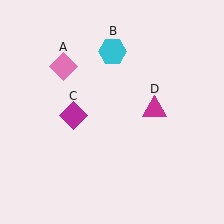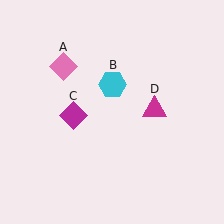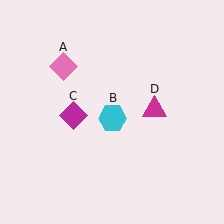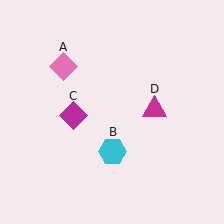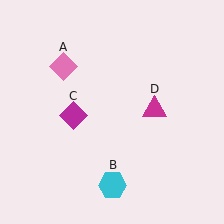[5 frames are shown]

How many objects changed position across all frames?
1 object changed position: cyan hexagon (object B).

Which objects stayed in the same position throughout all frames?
Pink diamond (object A) and magenta diamond (object C) and magenta triangle (object D) remained stationary.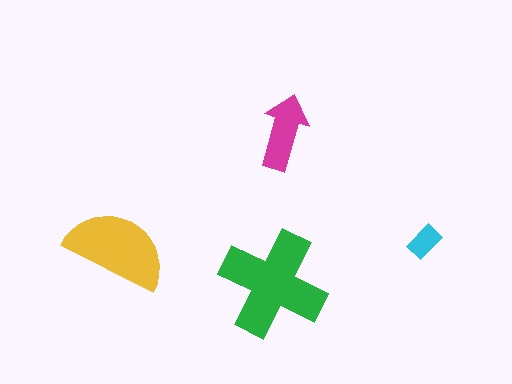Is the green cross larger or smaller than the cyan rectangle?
Larger.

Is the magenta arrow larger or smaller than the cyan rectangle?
Larger.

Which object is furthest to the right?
The cyan rectangle is rightmost.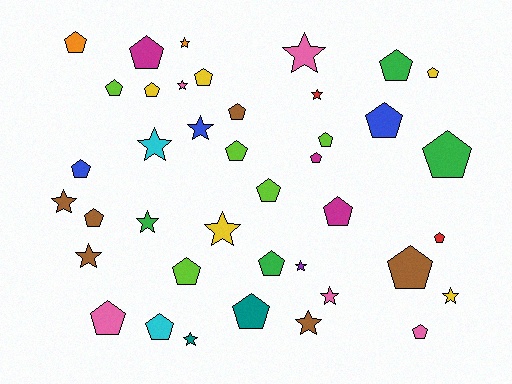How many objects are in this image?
There are 40 objects.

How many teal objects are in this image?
There are 2 teal objects.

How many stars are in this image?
There are 15 stars.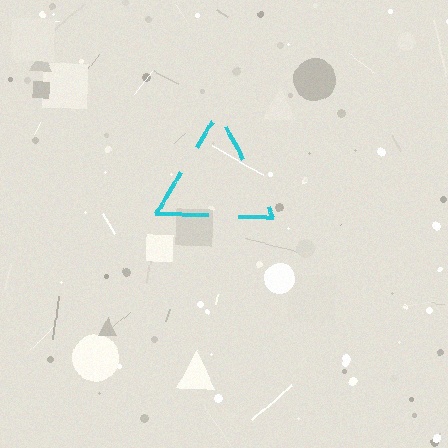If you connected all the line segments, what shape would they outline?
They would outline a triangle.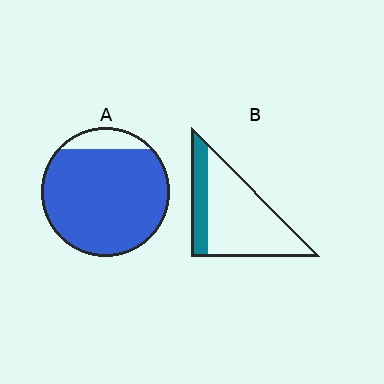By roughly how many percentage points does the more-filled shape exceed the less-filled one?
By roughly 65 percentage points (A over B).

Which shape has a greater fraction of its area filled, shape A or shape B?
Shape A.